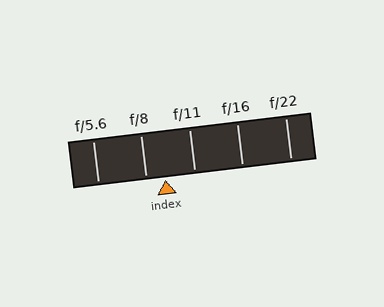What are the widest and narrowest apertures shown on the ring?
The widest aperture shown is f/5.6 and the narrowest is f/22.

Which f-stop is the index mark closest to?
The index mark is closest to f/8.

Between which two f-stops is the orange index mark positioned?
The index mark is between f/8 and f/11.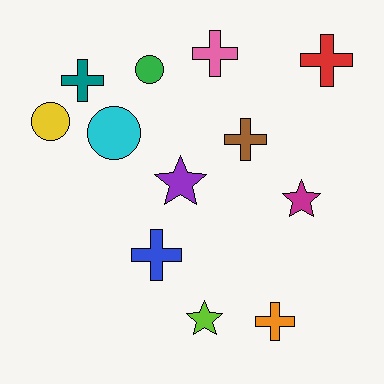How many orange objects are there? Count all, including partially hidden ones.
There is 1 orange object.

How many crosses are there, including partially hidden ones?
There are 6 crosses.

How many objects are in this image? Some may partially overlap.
There are 12 objects.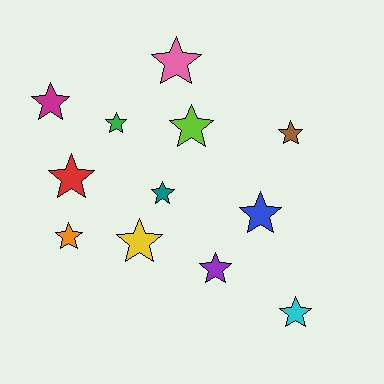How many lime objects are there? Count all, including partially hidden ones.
There is 1 lime object.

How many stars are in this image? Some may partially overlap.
There are 12 stars.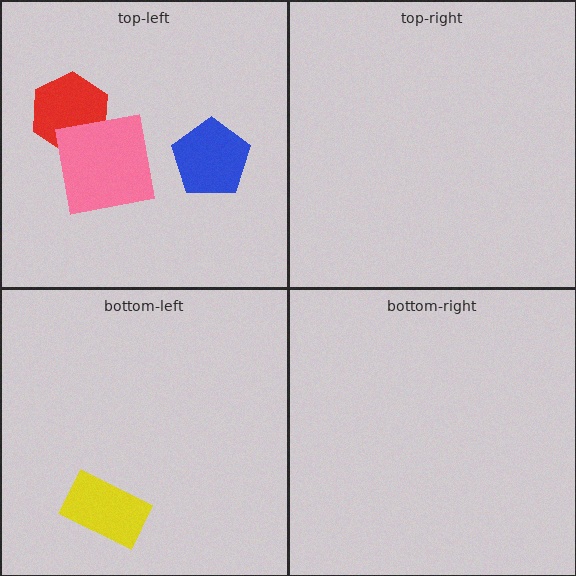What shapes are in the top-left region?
The red hexagon, the blue pentagon, the pink square.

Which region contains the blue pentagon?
The top-left region.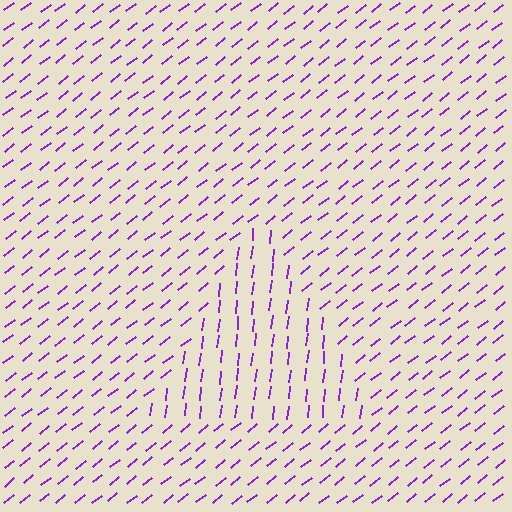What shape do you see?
I see a triangle.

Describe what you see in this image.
The image is filled with small purple line segments. A triangle region in the image has lines oriented differently from the surrounding lines, creating a visible texture boundary.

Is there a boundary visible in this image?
Yes, there is a texture boundary formed by a change in line orientation.